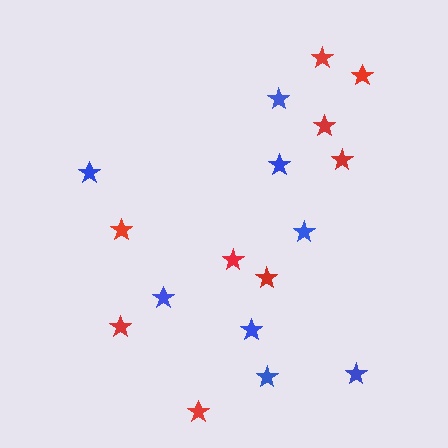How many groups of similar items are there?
There are 2 groups: one group of red stars (9) and one group of blue stars (8).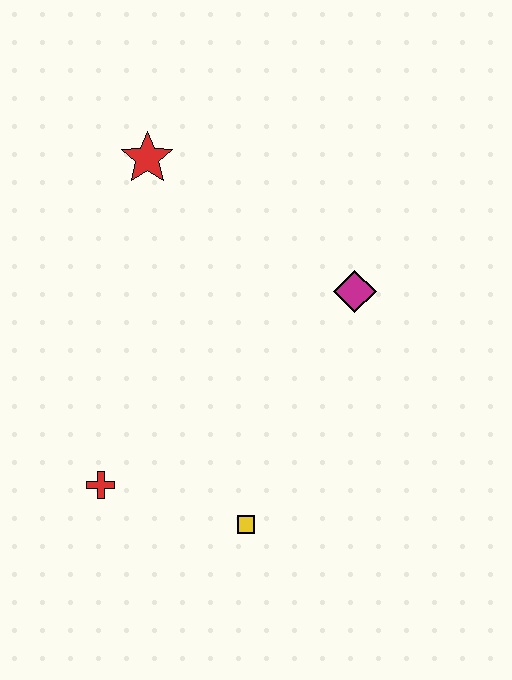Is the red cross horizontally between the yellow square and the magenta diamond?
No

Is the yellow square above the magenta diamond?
No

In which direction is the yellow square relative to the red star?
The yellow square is below the red star.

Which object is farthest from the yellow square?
The red star is farthest from the yellow square.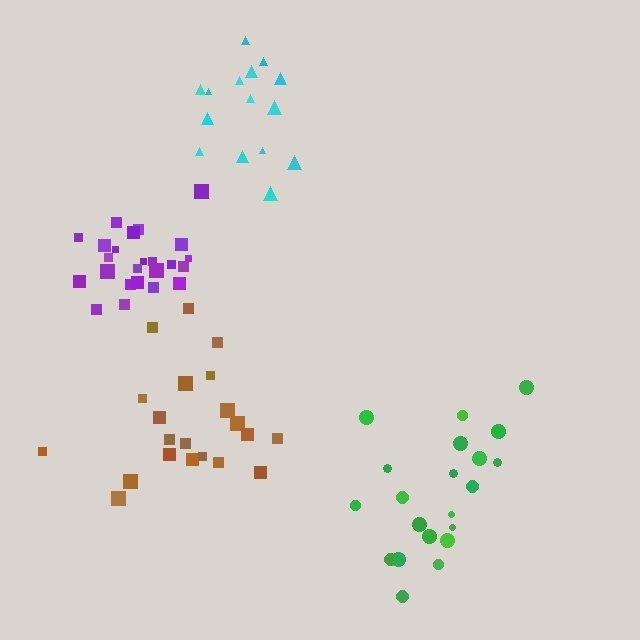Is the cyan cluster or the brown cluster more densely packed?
Cyan.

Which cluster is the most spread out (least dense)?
Brown.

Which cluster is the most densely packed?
Purple.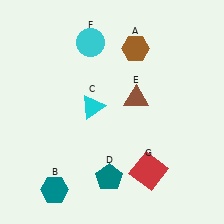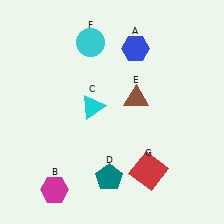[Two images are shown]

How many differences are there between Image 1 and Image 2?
There are 2 differences between the two images.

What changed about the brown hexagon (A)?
In Image 1, A is brown. In Image 2, it changed to blue.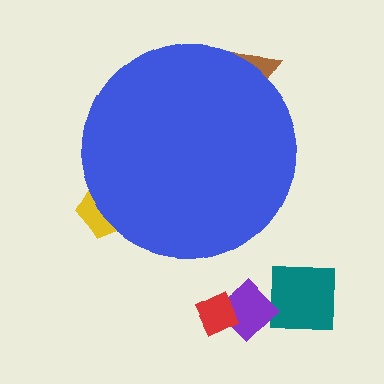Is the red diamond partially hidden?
No, the red diamond is fully visible.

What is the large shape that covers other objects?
A blue circle.